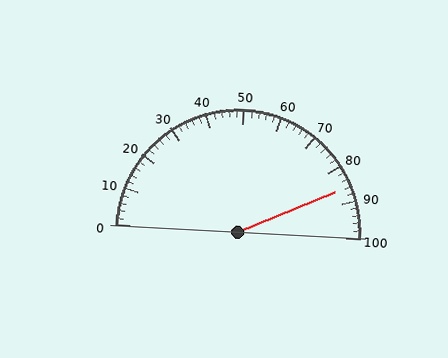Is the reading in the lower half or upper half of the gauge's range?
The reading is in the upper half of the range (0 to 100).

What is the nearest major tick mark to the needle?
The nearest major tick mark is 90.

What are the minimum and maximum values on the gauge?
The gauge ranges from 0 to 100.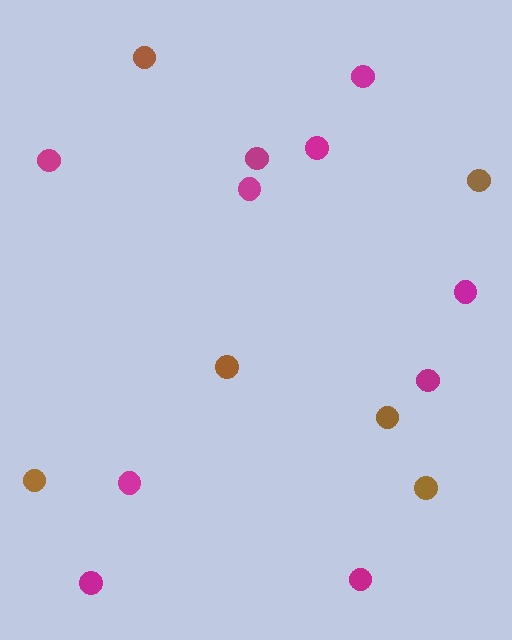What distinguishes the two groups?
There are 2 groups: one group of magenta circles (10) and one group of brown circles (6).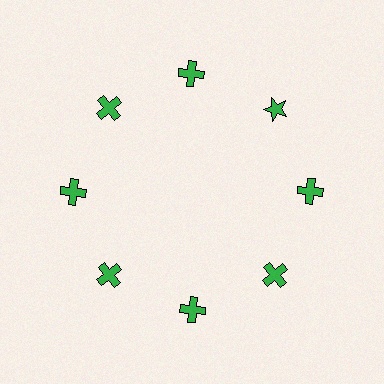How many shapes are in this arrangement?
There are 8 shapes arranged in a ring pattern.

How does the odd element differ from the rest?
It has a different shape: star instead of cross.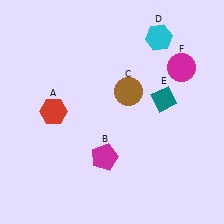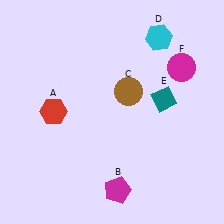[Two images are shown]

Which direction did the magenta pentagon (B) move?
The magenta pentagon (B) moved down.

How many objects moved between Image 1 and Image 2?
1 object moved between the two images.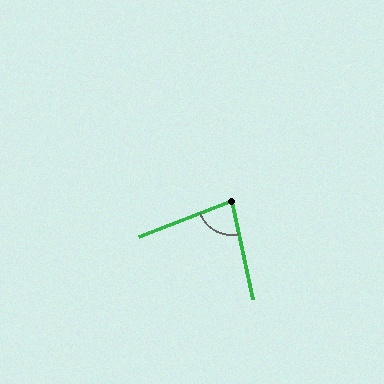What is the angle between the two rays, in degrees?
Approximately 81 degrees.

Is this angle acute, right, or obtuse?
It is acute.